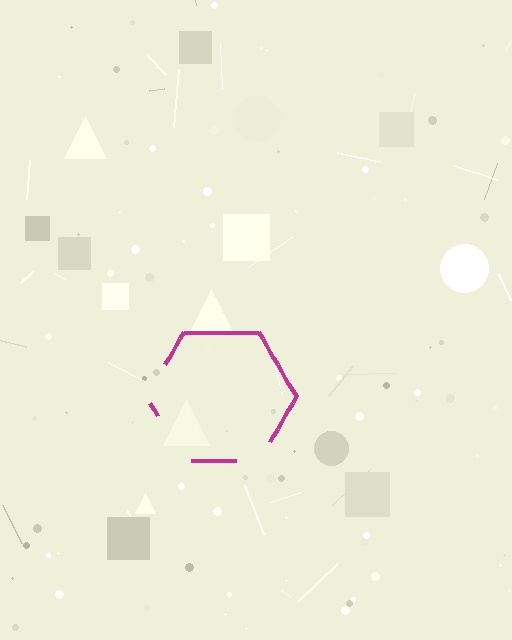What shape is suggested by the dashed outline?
The dashed outline suggests a hexagon.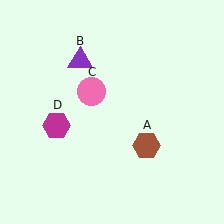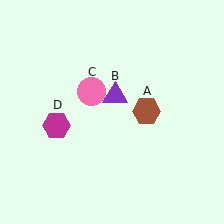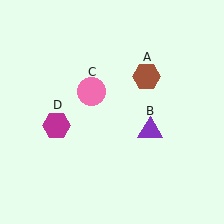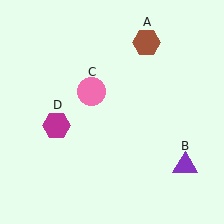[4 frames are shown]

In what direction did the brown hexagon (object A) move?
The brown hexagon (object A) moved up.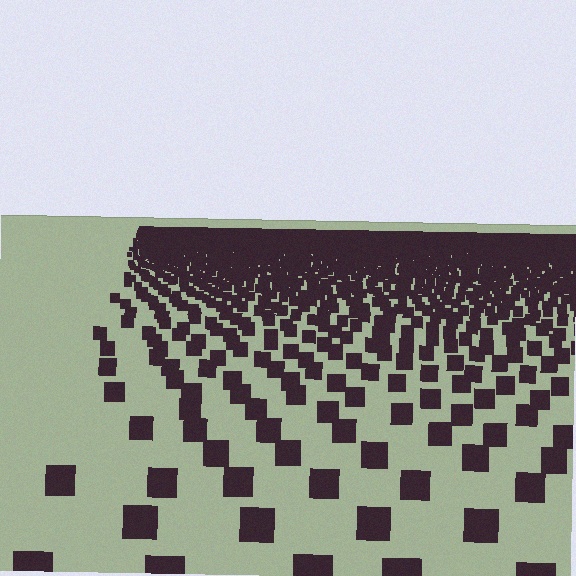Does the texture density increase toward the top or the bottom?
Density increases toward the top.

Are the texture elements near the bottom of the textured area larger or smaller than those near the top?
Larger. Near the bottom, elements are closer to the viewer and appear at a bigger on-screen size.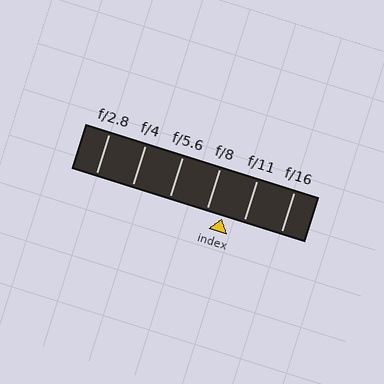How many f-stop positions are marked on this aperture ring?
There are 6 f-stop positions marked.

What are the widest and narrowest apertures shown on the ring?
The widest aperture shown is f/2.8 and the narrowest is f/16.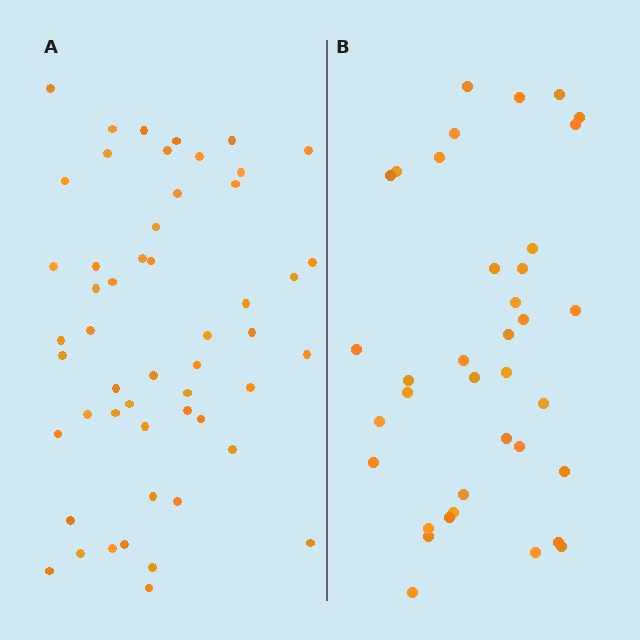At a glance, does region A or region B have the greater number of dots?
Region A (the left region) has more dots.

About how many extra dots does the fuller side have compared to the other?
Region A has approximately 15 more dots than region B.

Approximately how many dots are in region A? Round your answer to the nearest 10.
About 50 dots. (The exact count is 52, which rounds to 50.)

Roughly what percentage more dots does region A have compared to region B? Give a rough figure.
About 40% more.